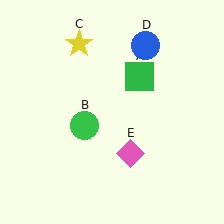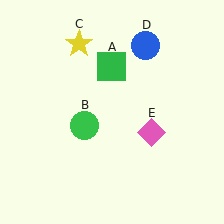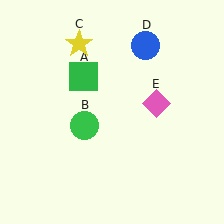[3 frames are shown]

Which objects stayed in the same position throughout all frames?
Green circle (object B) and yellow star (object C) and blue circle (object D) remained stationary.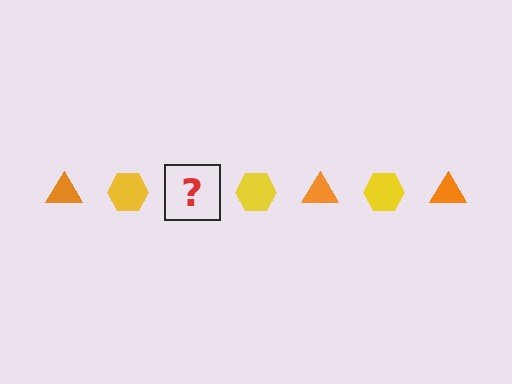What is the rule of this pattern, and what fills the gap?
The rule is that the pattern alternates between orange triangle and yellow hexagon. The gap should be filled with an orange triangle.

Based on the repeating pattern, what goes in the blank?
The blank should be an orange triangle.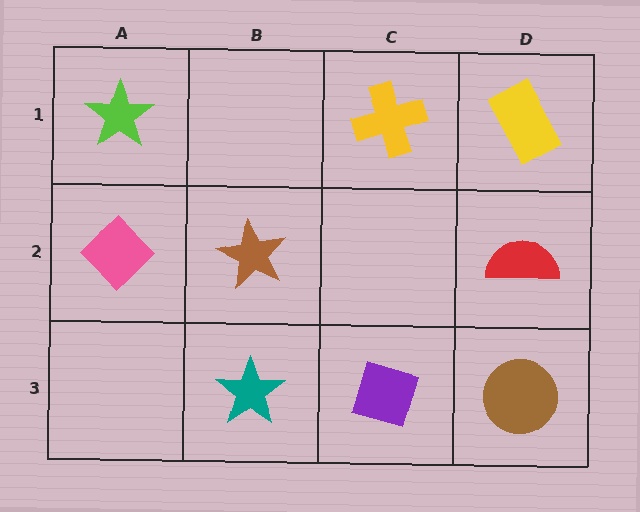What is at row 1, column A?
A lime star.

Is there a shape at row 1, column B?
No, that cell is empty.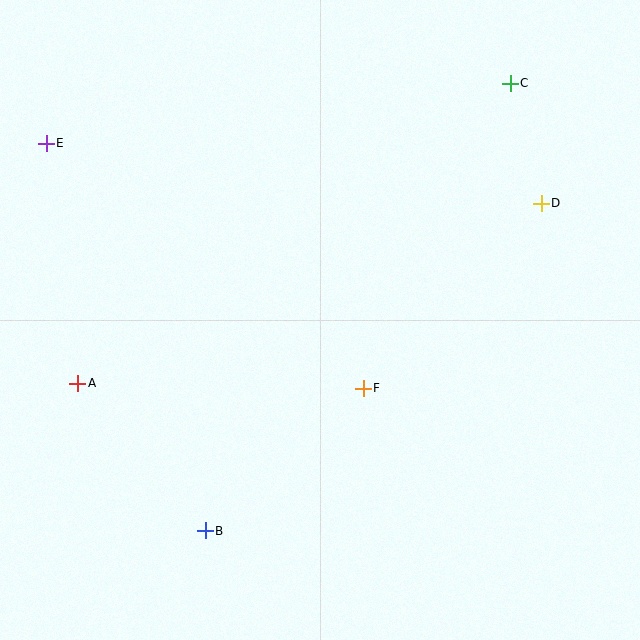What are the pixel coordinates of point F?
Point F is at (363, 388).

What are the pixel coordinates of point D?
Point D is at (541, 203).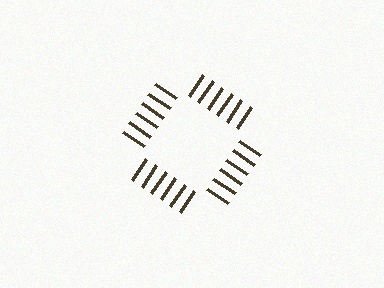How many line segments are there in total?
24 — 6 along each of the 4 edges.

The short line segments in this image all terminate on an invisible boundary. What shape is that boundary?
An illusory square — the line segments terminate on its edges but no continuous stroke is drawn.